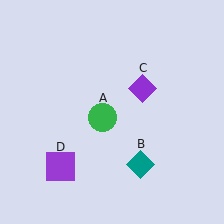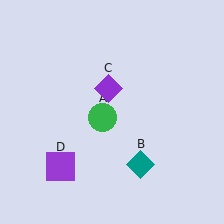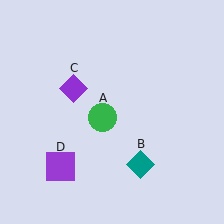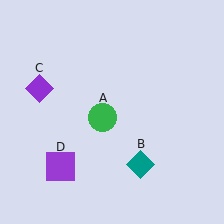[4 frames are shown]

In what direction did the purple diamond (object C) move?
The purple diamond (object C) moved left.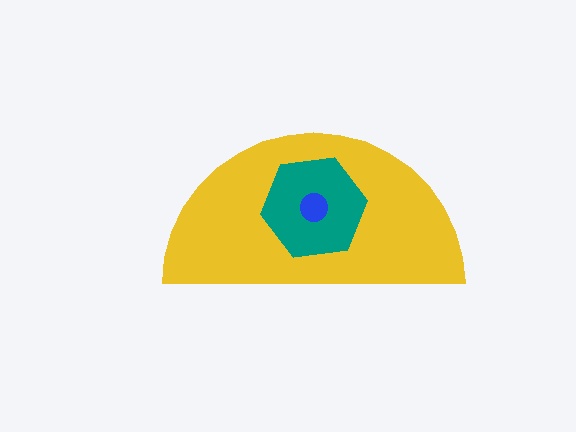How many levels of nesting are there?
3.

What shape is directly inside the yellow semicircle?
The teal hexagon.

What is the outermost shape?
The yellow semicircle.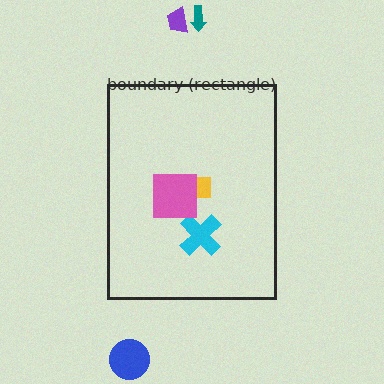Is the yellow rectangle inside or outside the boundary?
Inside.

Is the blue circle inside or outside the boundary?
Outside.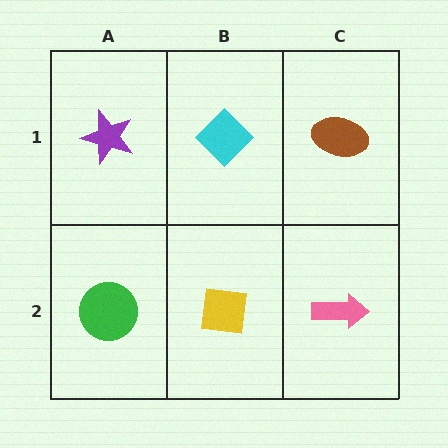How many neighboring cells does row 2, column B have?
3.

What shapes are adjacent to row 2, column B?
A cyan diamond (row 1, column B), a green circle (row 2, column A), a pink arrow (row 2, column C).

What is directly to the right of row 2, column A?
A yellow square.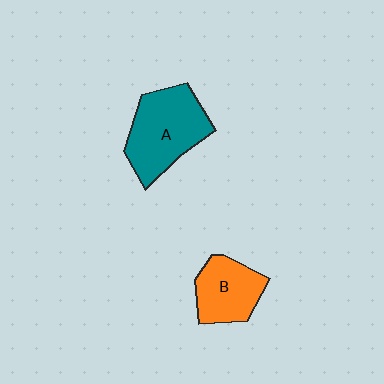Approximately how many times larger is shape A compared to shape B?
Approximately 1.5 times.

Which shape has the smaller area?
Shape B (orange).